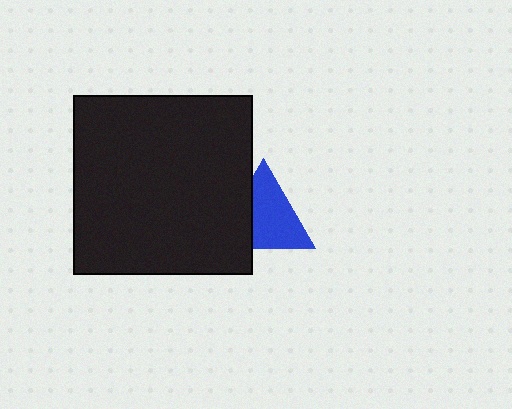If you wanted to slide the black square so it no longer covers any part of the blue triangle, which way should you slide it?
Slide it left — that is the most direct way to separate the two shapes.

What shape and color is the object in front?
The object in front is a black square.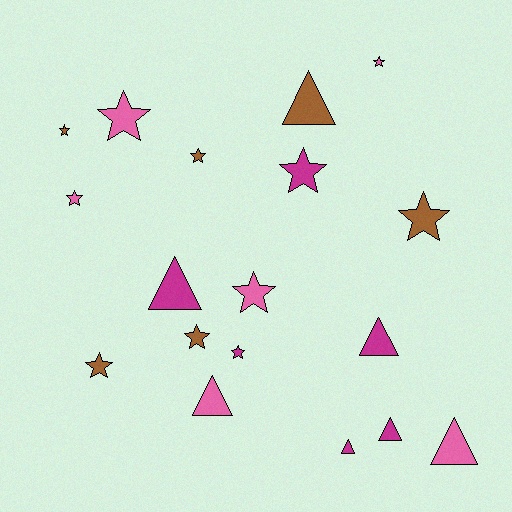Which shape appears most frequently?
Star, with 11 objects.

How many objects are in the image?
There are 18 objects.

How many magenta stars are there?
There are 2 magenta stars.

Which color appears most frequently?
Magenta, with 6 objects.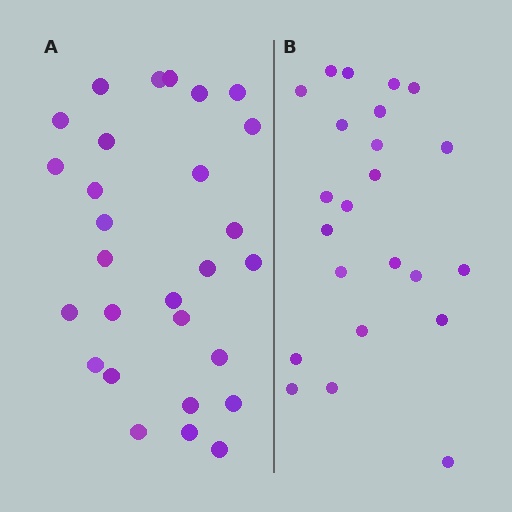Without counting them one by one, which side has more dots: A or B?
Region A (the left region) has more dots.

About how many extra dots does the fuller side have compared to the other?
Region A has about 5 more dots than region B.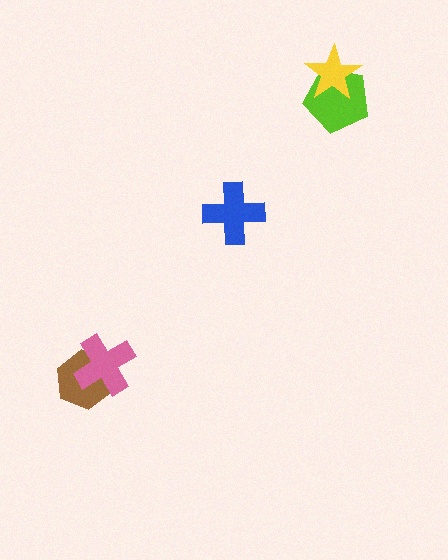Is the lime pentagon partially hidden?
Yes, it is partially covered by another shape.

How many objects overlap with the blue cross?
0 objects overlap with the blue cross.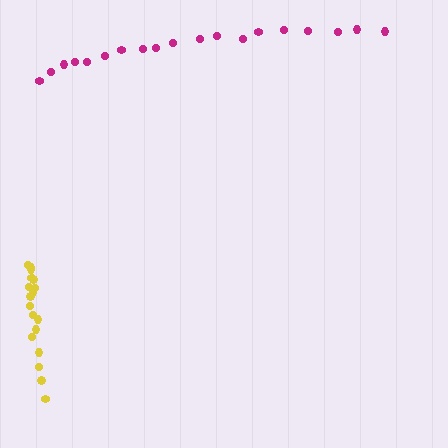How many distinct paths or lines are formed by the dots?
There are 2 distinct paths.